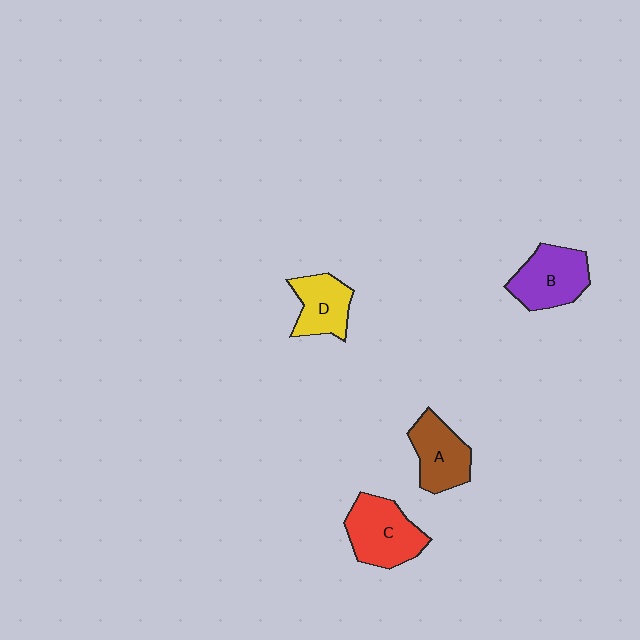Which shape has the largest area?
Shape C (red).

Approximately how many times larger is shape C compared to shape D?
Approximately 1.4 times.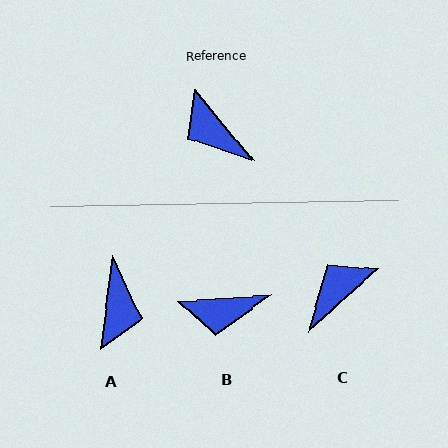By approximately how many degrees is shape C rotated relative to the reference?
Approximately 88 degrees clockwise.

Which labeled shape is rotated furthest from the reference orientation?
A, about 133 degrees away.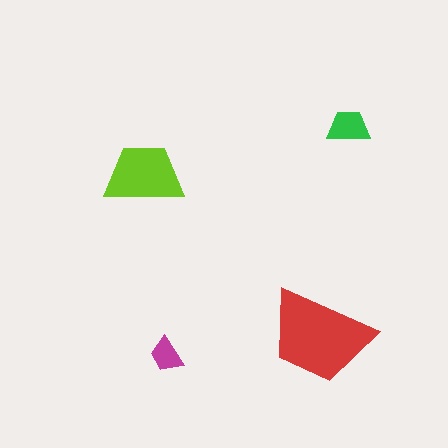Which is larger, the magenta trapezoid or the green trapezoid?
The green one.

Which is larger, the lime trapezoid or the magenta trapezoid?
The lime one.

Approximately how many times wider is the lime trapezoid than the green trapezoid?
About 2 times wider.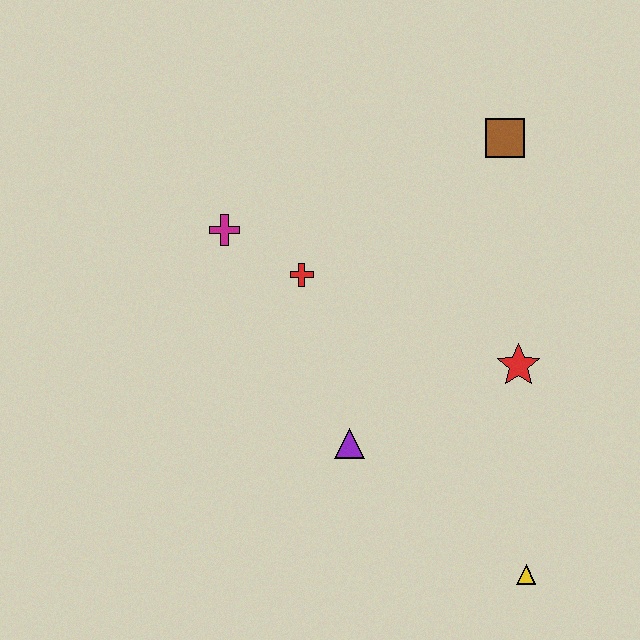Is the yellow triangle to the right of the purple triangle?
Yes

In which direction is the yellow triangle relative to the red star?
The yellow triangle is below the red star.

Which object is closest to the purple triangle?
The red cross is closest to the purple triangle.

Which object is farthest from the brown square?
The yellow triangle is farthest from the brown square.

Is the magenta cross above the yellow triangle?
Yes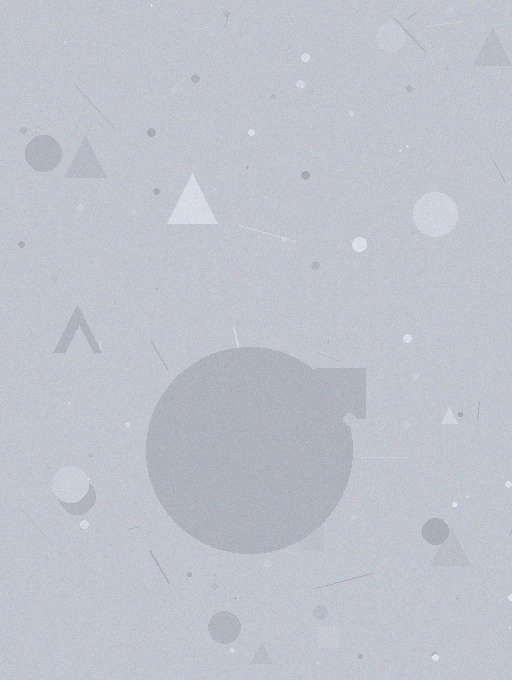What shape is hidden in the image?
A circle is hidden in the image.